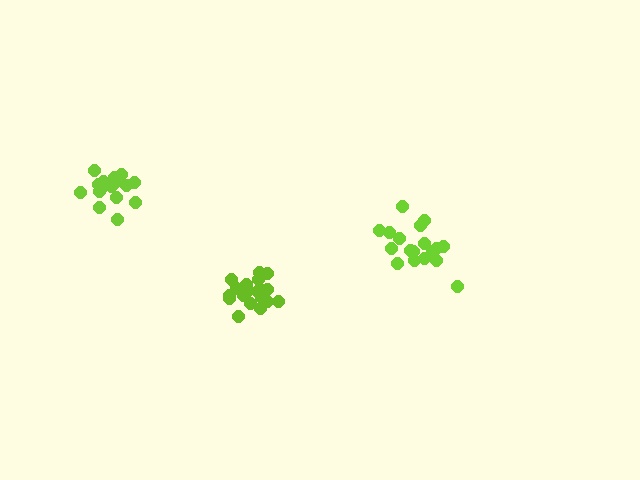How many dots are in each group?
Group 1: 20 dots, Group 2: 19 dots, Group 3: 18 dots (57 total).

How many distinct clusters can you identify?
There are 3 distinct clusters.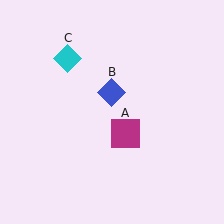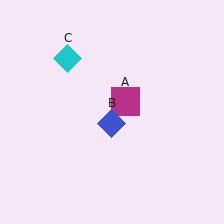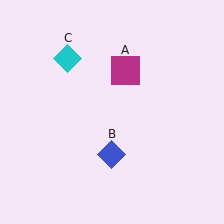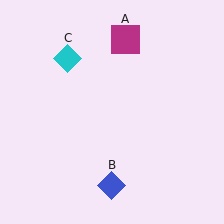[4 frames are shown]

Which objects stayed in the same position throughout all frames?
Cyan diamond (object C) remained stationary.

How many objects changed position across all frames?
2 objects changed position: magenta square (object A), blue diamond (object B).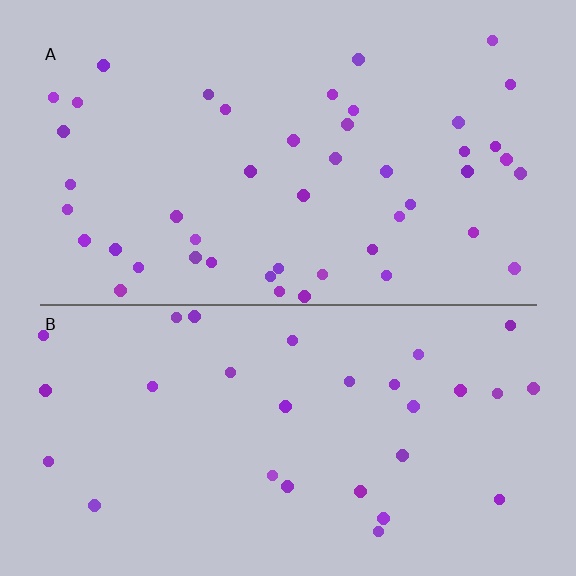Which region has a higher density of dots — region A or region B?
A (the top).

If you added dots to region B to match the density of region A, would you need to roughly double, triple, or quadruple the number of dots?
Approximately double.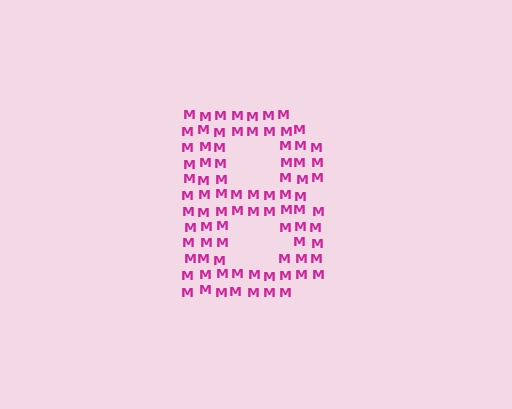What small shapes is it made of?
It is made of small letter M's.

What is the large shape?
The large shape is the letter B.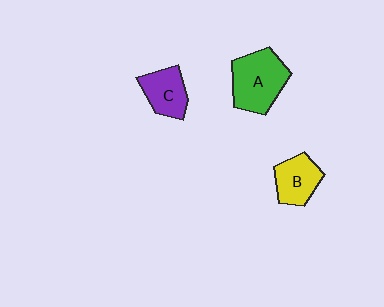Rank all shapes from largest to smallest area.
From largest to smallest: A (green), B (yellow), C (purple).